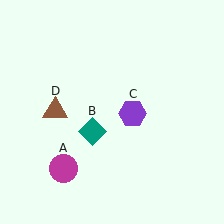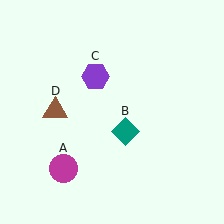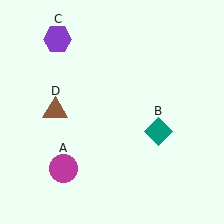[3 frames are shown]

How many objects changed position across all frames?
2 objects changed position: teal diamond (object B), purple hexagon (object C).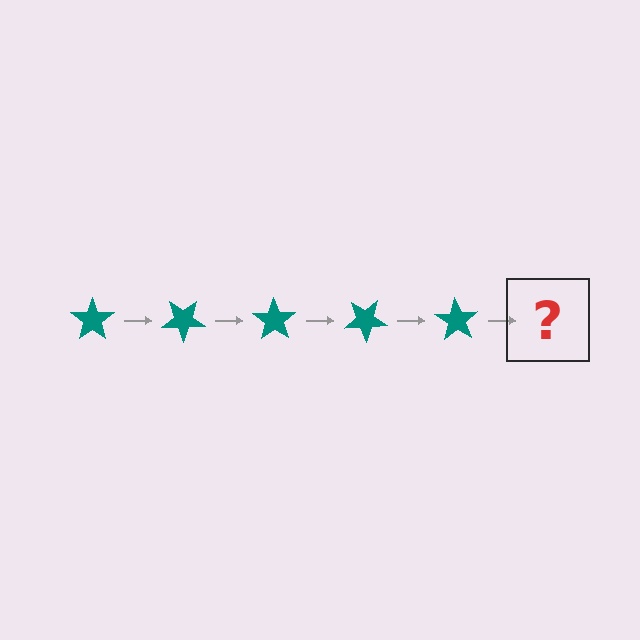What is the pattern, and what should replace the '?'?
The pattern is that the star rotates 35 degrees each step. The '?' should be a teal star rotated 175 degrees.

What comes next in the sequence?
The next element should be a teal star rotated 175 degrees.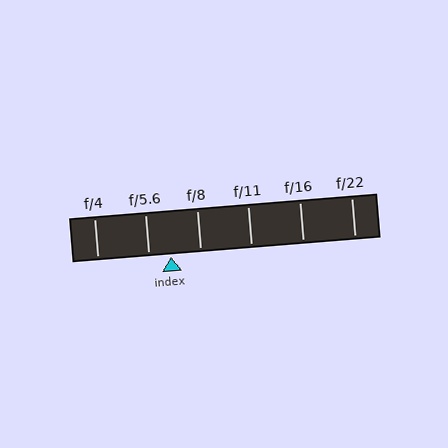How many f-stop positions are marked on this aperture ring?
There are 6 f-stop positions marked.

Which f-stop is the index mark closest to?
The index mark is closest to f/5.6.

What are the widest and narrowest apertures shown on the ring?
The widest aperture shown is f/4 and the narrowest is f/22.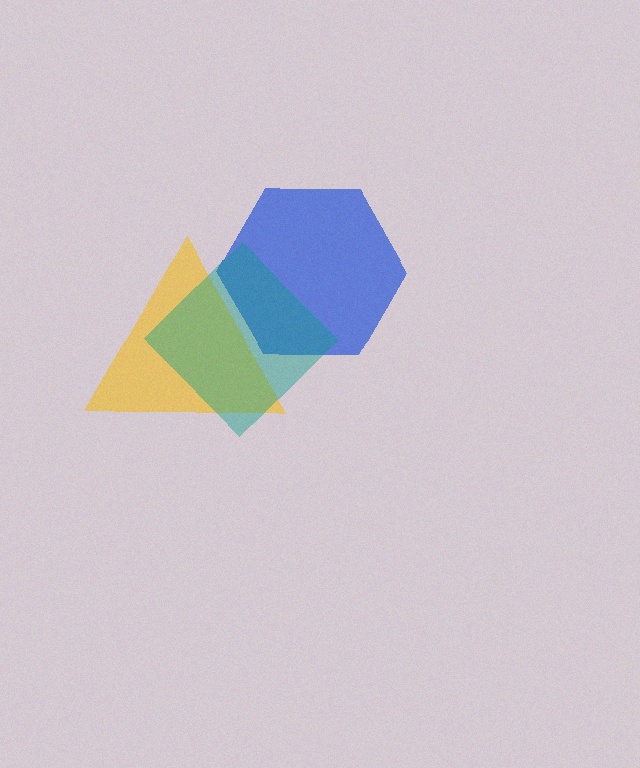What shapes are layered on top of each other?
The layered shapes are: a blue hexagon, a yellow triangle, a teal diamond.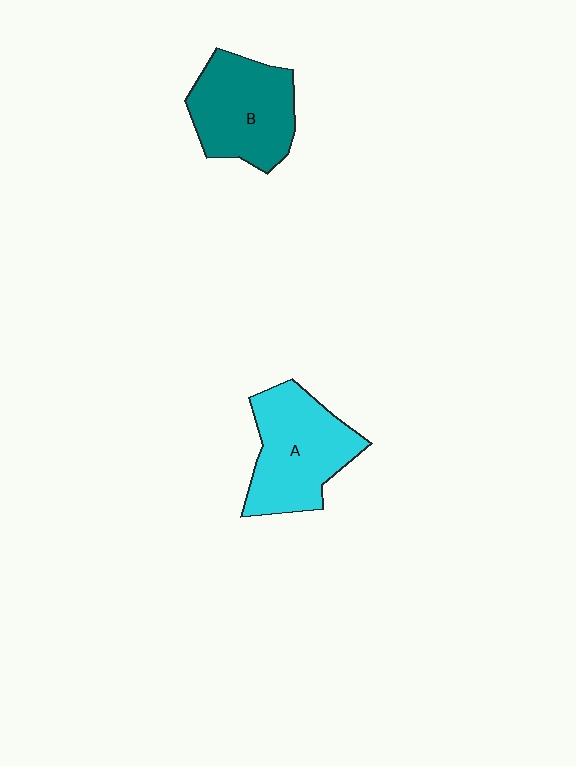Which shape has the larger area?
Shape A (cyan).